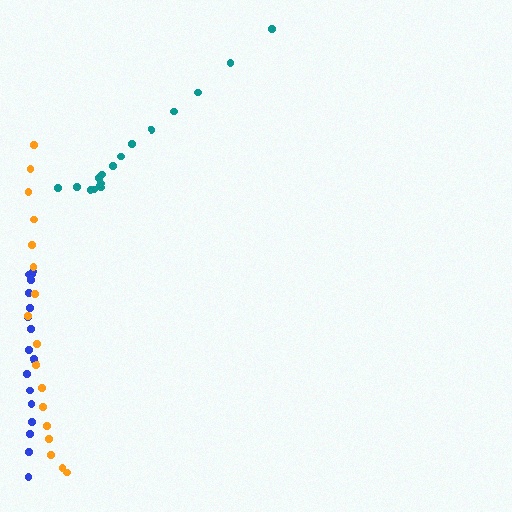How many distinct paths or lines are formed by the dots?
There are 3 distinct paths.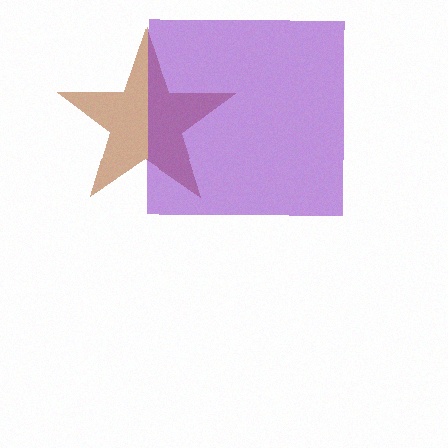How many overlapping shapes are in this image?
There are 2 overlapping shapes in the image.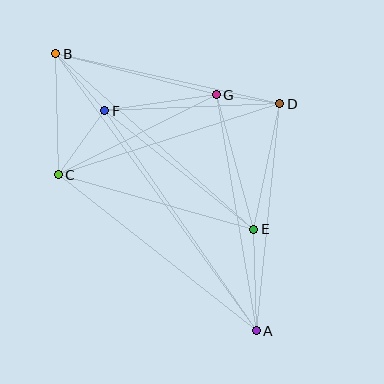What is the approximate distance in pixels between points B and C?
The distance between B and C is approximately 121 pixels.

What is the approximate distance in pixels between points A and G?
The distance between A and G is approximately 239 pixels.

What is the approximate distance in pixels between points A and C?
The distance between A and C is approximately 252 pixels.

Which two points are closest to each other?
Points D and G are closest to each other.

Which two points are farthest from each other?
Points A and B are farthest from each other.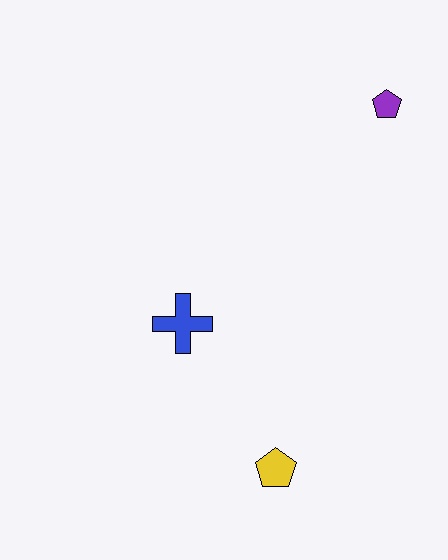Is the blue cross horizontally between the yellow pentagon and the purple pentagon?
No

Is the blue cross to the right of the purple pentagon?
No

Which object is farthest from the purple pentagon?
The yellow pentagon is farthest from the purple pentagon.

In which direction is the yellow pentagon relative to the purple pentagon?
The yellow pentagon is below the purple pentagon.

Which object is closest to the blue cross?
The yellow pentagon is closest to the blue cross.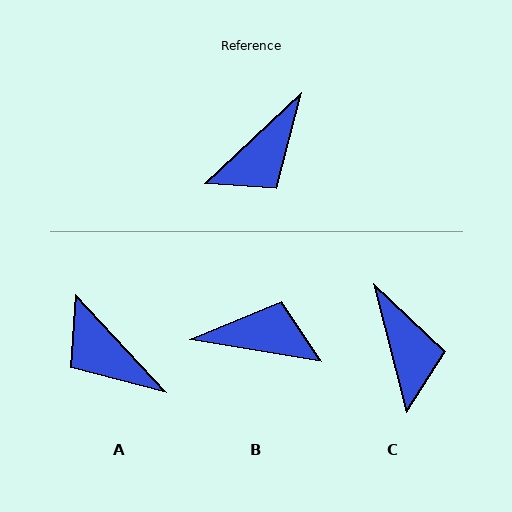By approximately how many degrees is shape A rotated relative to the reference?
Approximately 90 degrees clockwise.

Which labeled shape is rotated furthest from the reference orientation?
B, about 127 degrees away.